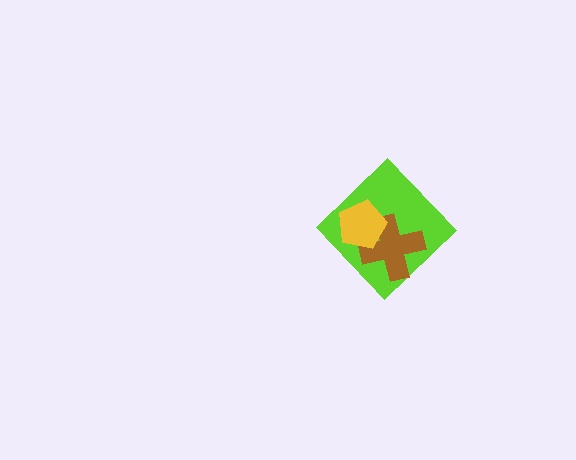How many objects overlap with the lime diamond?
2 objects overlap with the lime diamond.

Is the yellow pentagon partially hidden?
No, no other shape covers it.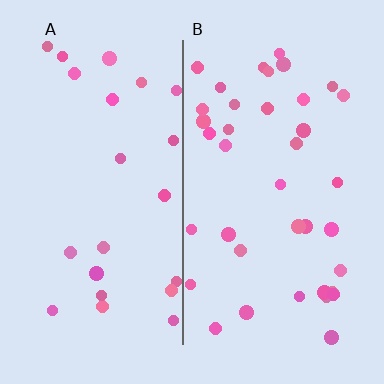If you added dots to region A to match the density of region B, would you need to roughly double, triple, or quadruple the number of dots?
Approximately double.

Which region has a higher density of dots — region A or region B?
B (the right).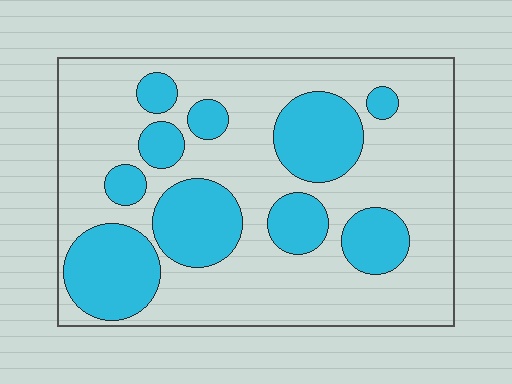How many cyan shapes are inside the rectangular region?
10.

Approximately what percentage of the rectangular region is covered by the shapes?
Approximately 30%.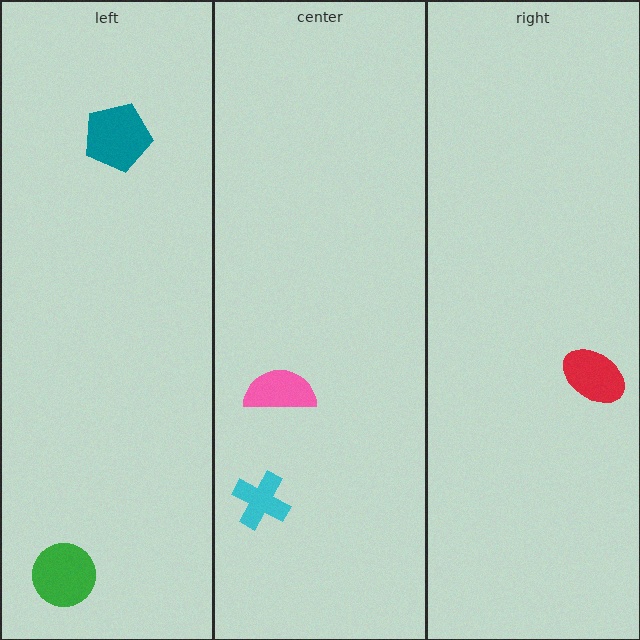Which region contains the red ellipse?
The right region.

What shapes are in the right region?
The red ellipse.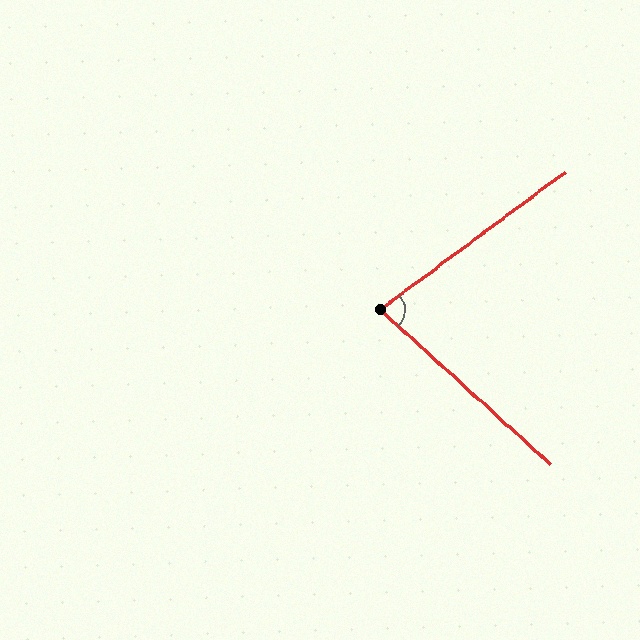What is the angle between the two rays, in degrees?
Approximately 79 degrees.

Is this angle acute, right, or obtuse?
It is acute.